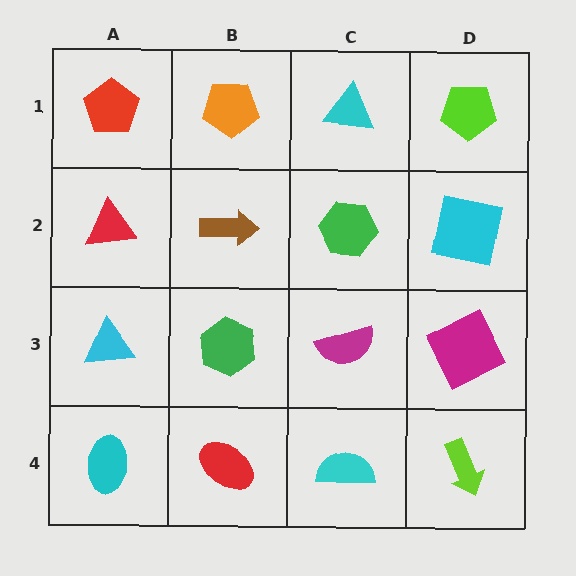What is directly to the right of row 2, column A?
A brown arrow.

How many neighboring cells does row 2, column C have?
4.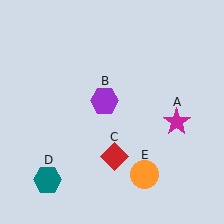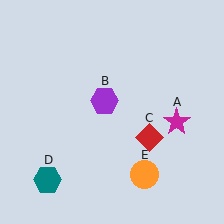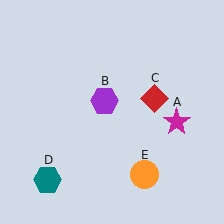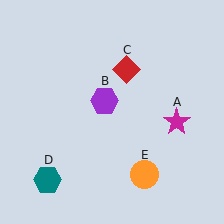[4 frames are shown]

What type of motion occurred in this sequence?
The red diamond (object C) rotated counterclockwise around the center of the scene.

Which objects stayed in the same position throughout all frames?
Magenta star (object A) and purple hexagon (object B) and teal hexagon (object D) and orange circle (object E) remained stationary.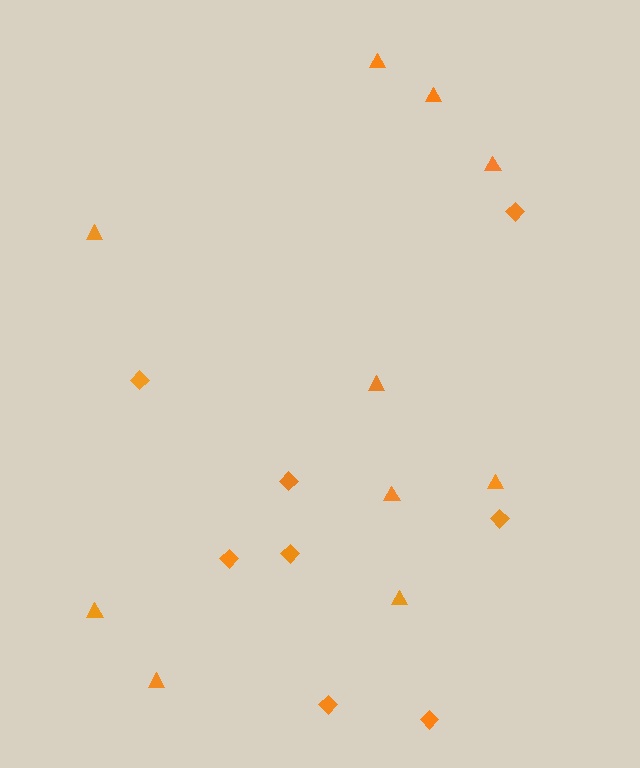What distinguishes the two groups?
There are 2 groups: one group of triangles (10) and one group of diamonds (8).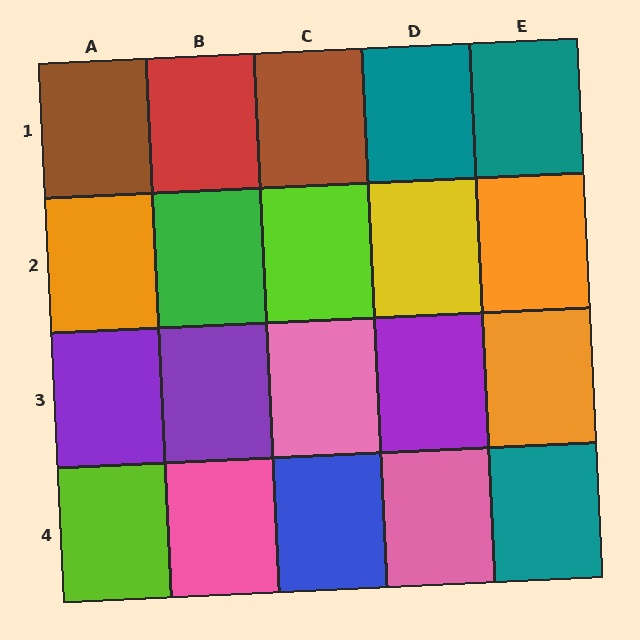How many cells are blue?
1 cell is blue.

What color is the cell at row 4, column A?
Lime.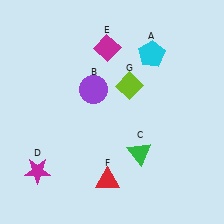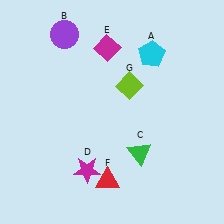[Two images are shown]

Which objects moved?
The objects that moved are: the purple circle (B), the magenta star (D).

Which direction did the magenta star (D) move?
The magenta star (D) moved right.